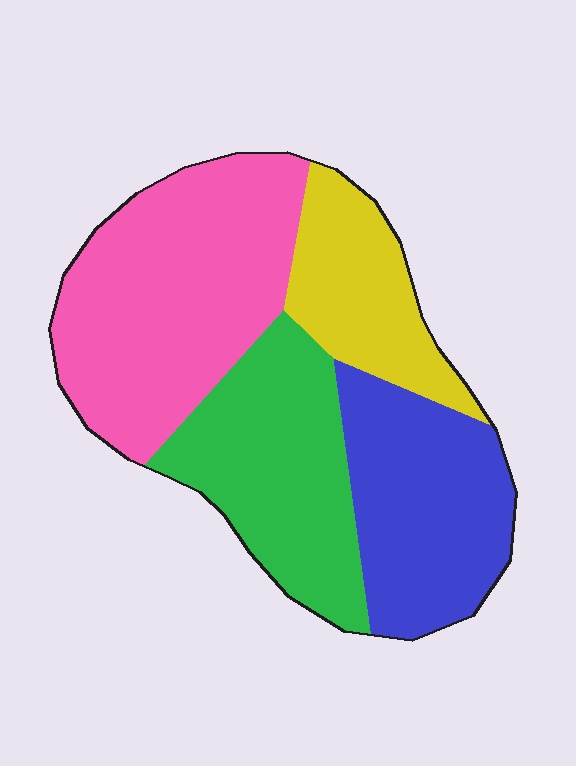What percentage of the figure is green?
Green covers roughly 25% of the figure.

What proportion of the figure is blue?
Blue covers around 25% of the figure.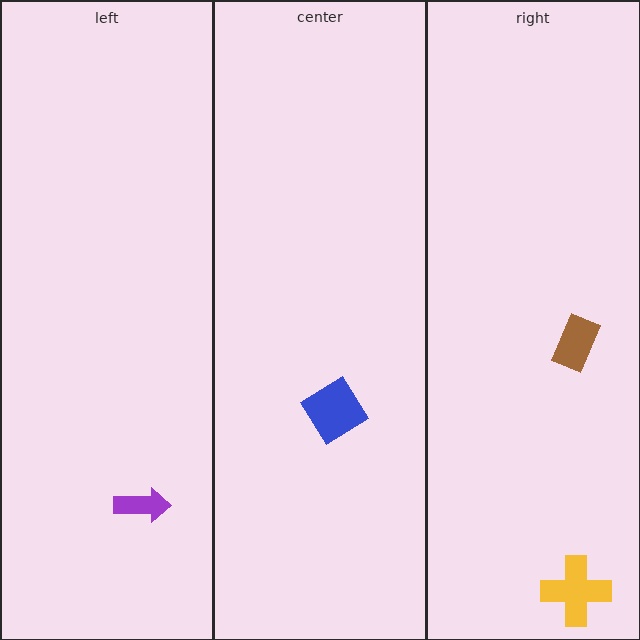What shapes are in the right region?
The yellow cross, the brown rectangle.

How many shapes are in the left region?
1.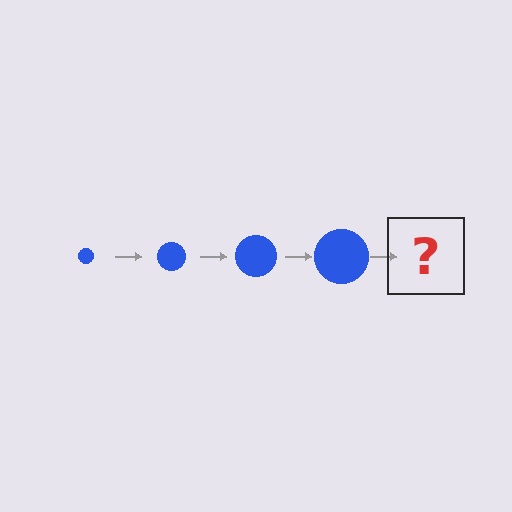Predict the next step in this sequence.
The next step is a blue circle, larger than the previous one.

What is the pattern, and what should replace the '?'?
The pattern is that the circle gets progressively larger each step. The '?' should be a blue circle, larger than the previous one.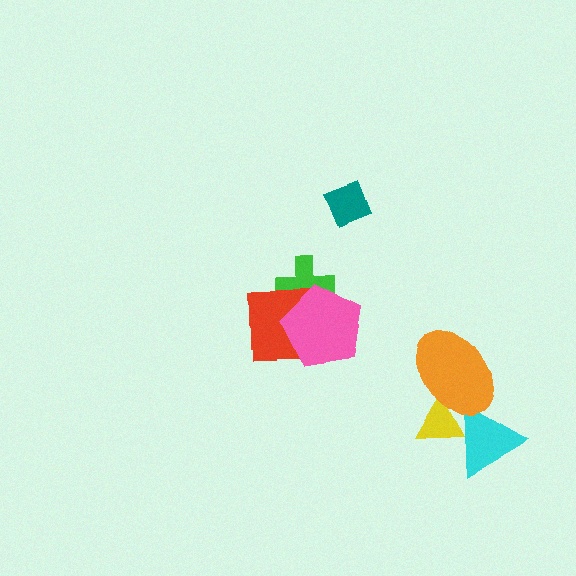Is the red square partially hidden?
Yes, it is partially covered by another shape.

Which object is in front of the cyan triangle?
The orange ellipse is in front of the cyan triangle.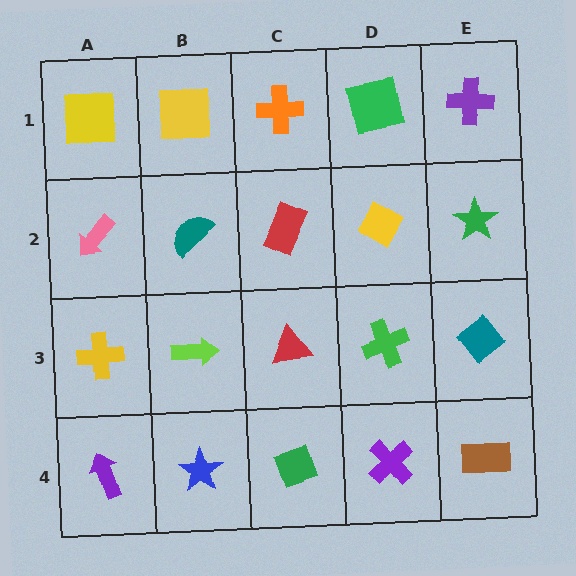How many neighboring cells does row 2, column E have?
3.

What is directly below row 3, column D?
A purple cross.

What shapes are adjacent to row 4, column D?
A green cross (row 3, column D), a green diamond (row 4, column C), a brown rectangle (row 4, column E).